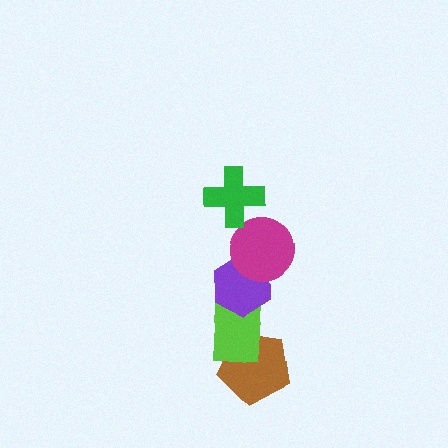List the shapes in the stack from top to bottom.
From top to bottom: the green cross, the magenta circle, the purple hexagon, the lime rectangle, the brown pentagon.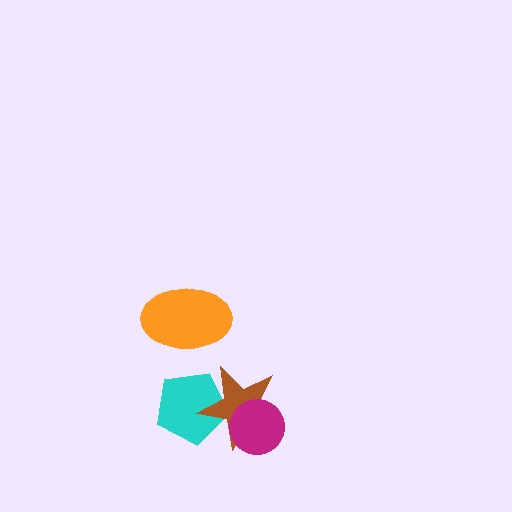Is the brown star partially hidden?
Yes, it is partially covered by another shape.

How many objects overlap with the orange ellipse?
0 objects overlap with the orange ellipse.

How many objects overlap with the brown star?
2 objects overlap with the brown star.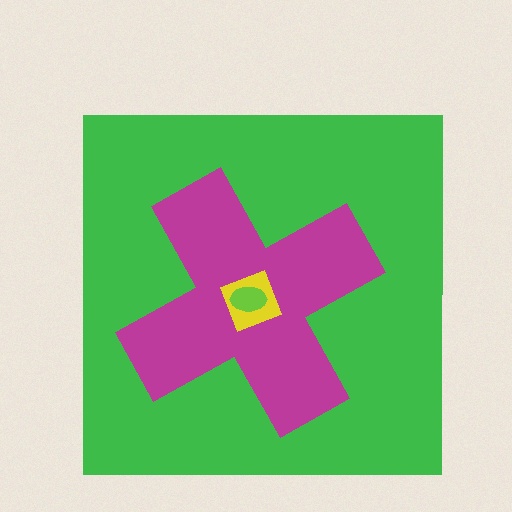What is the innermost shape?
The lime ellipse.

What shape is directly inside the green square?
The magenta cross.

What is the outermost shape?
The green square.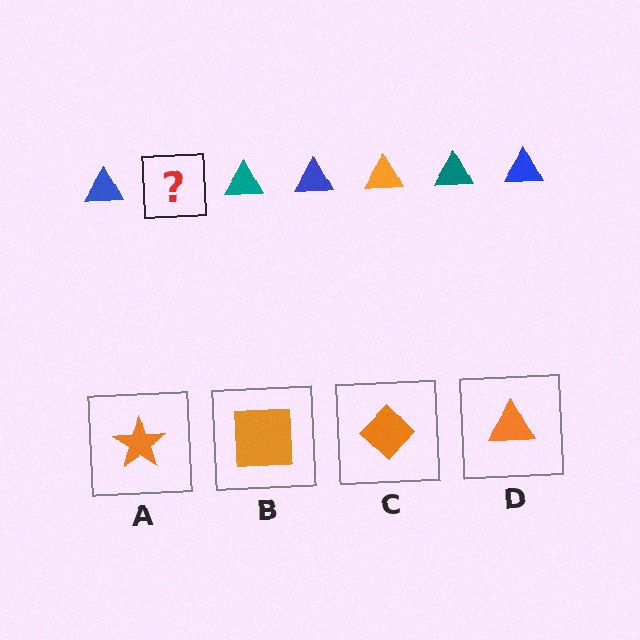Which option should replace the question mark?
Option D.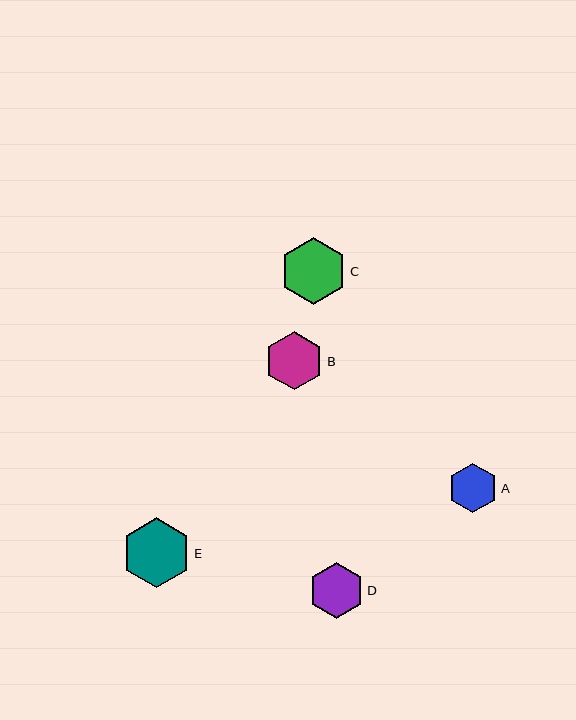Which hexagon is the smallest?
Hexagon A is the smallest with a size of approximately 49 pixels.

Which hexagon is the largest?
Hexagon E is the largest with a size of approximately 70 pixels.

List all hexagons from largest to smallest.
From largest to smallest: E, C, B, D, A.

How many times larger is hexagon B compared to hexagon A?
Hexagon B is approximately 1.2 times the size of hexagon A.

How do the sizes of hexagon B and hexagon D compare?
Hexagon B and hexagon D are approximately the same size.